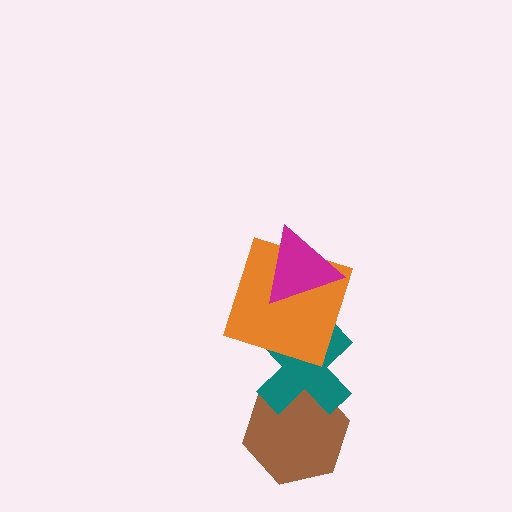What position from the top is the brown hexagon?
The brown hexagon is 4th from the top.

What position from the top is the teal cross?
The teal cross is 3rd from the top.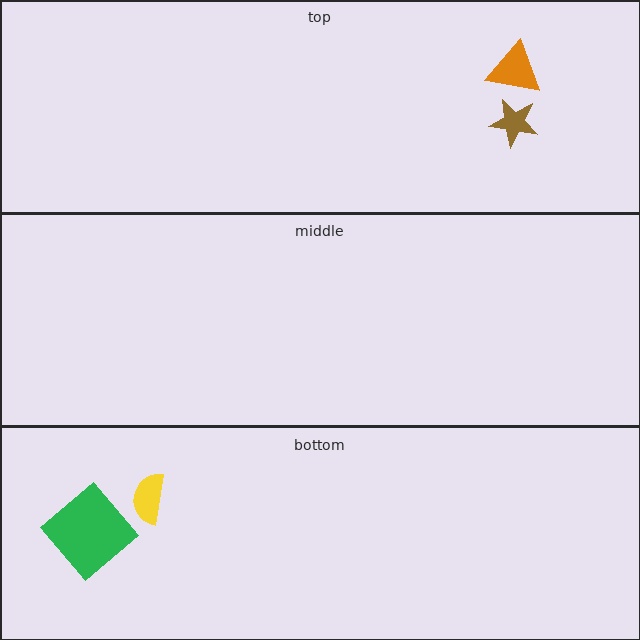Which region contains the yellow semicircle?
The bottom region.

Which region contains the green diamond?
The bottom region.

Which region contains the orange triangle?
The top region.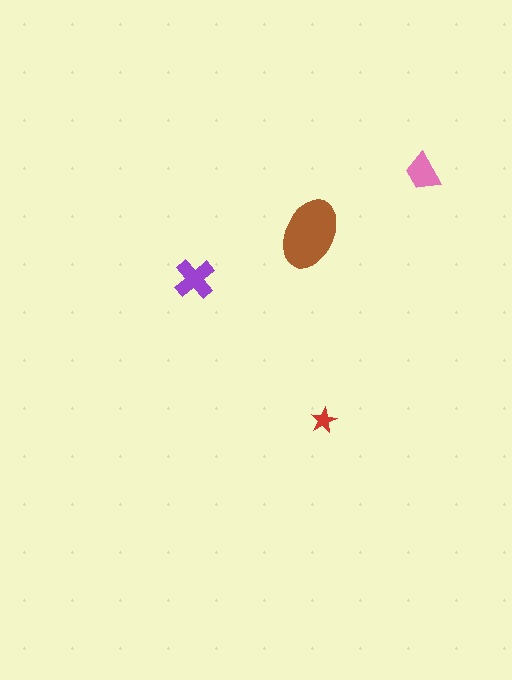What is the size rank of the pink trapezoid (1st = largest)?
3rd.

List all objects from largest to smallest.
The brown ellipse, the purple cross, the pink trapezoid, the red star.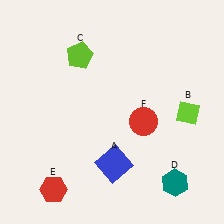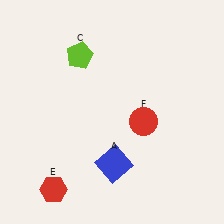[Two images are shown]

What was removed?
The teal hexagon (D), the lime diamond (B) were removed in Image 2.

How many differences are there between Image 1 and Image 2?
There are 2 differences between the two images.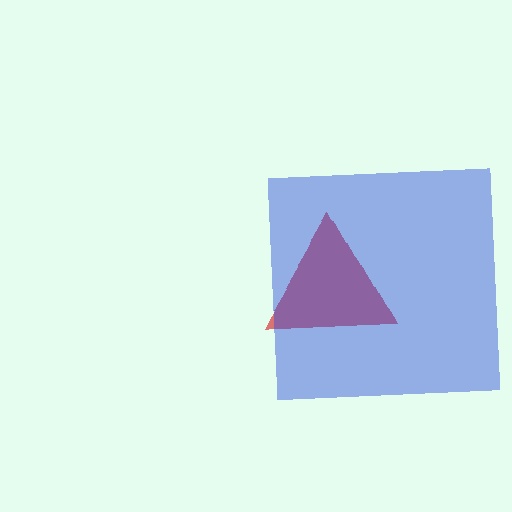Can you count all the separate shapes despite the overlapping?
Yes, there are 2 separate shapes.